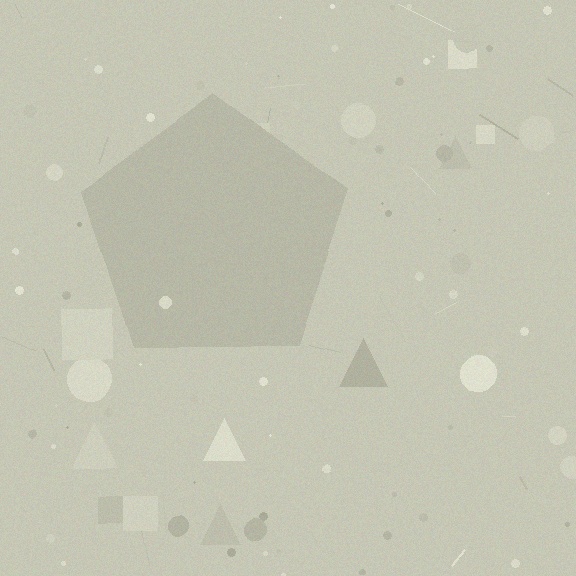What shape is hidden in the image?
A pentagon is hidden in the image.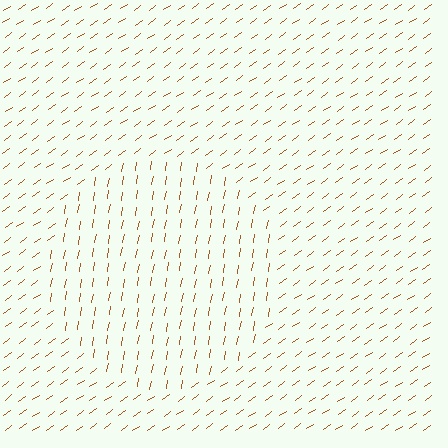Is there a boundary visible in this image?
Yes, there is a texture boundary formed by a change in line orientation.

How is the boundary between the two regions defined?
The boundary is defined purely by a change in line orientation (approximately 45 degrees difference). All lines are the same color and thickness.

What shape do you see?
I see a circle.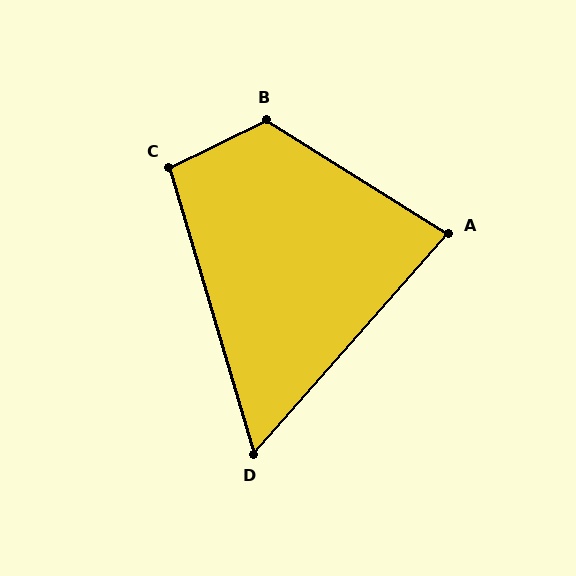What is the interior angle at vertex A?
Approximately 80 degrees (acute).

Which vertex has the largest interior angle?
B, at approximately 122 degrees.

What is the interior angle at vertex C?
Approximately 100 degrees (obtuse).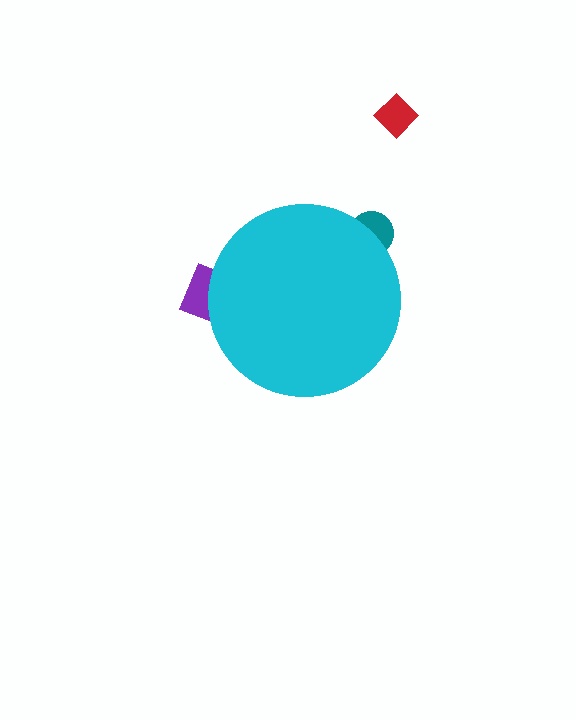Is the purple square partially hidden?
Yes, the purple square is partially hidden behind the cyan circle.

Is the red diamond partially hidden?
No, the red diamond is fully visible.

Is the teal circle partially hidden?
Yes, the teal circle is partially hidden behind the cyan circle.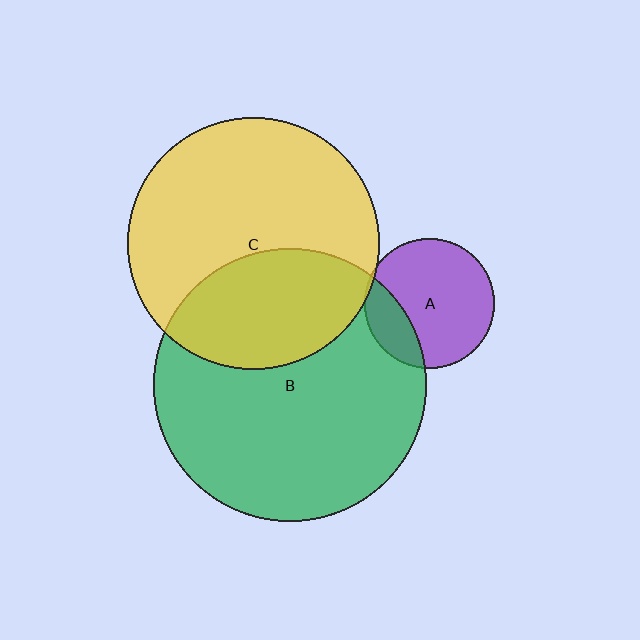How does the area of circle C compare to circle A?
Approximately 3.7 times.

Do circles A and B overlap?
Yes.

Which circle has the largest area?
Circle B (green).